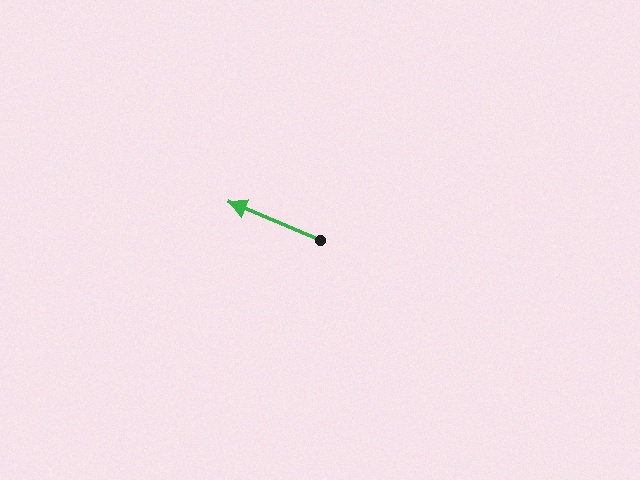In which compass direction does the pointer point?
Northwest.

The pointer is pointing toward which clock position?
Roughly 10 o'clock.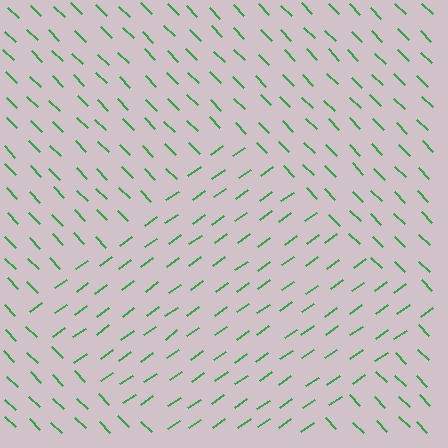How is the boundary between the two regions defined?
The boundary is defined purely by a change in line orientation (approximately 80 degrees difference). All lines are the same color and thickness.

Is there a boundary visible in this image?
Yes, there is a texture boundary formed by a change in line orientation.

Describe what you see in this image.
The image is filled with small green line segments. A diamond region in the image has lines oriented differently from the surrounding lines, creating a visible texture boundary.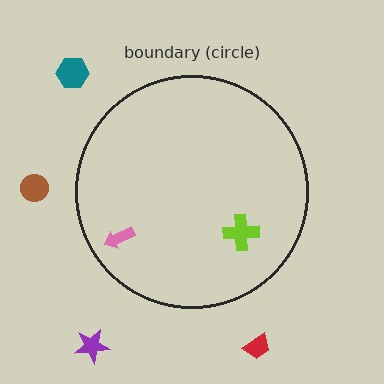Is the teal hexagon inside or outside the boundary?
Outside.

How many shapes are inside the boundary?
2 inside, 4 outside.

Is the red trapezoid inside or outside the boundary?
Outside.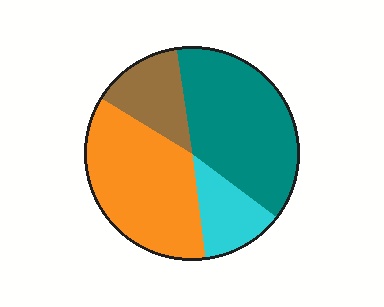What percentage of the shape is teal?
Teal takes up about three eighths (3/8) of the shape.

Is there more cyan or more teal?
Teal.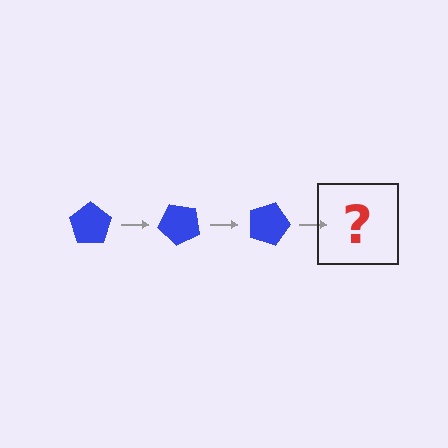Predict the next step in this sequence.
The next step is a blue pentagon rotated 135 degrees.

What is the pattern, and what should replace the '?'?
The pattern is that the pentagon rotates 45 degrees each step. The '?' should be a blue pentagon rotated 135 degrees.